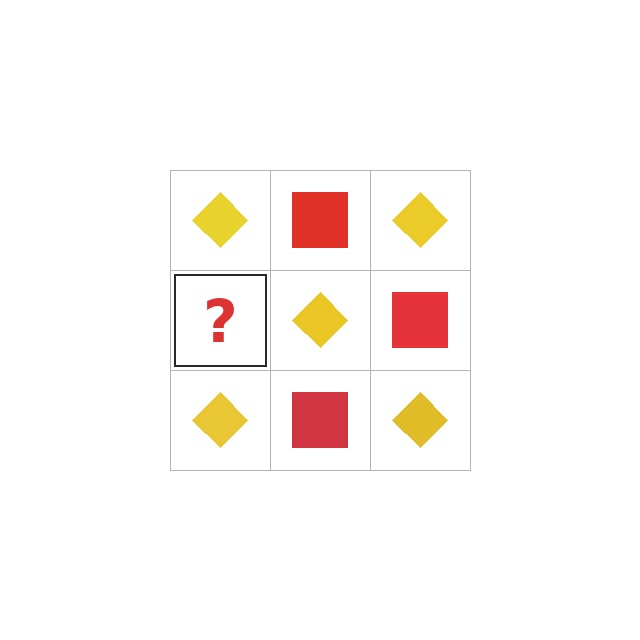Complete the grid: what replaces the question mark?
The question mark should be replaced with a red square.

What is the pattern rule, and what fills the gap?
The rule is that it alternates yellow diamond and red square in a checkerboard pattern. The gap should be filled with a red square.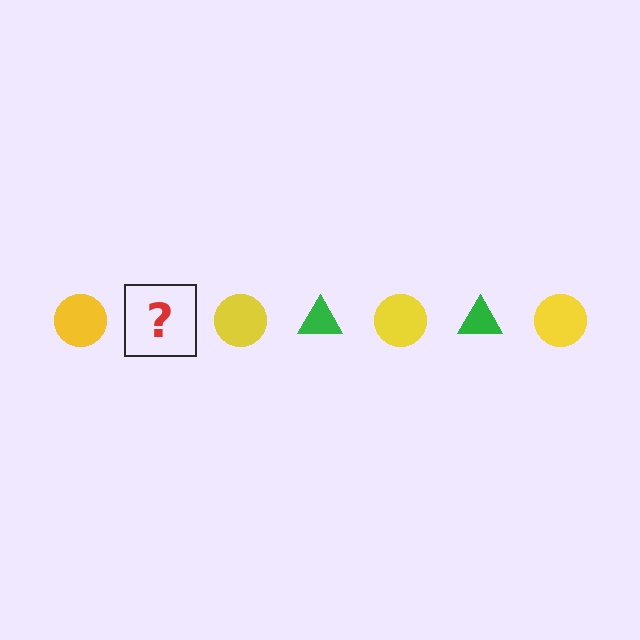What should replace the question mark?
The question mark should be replaced with a green triangle.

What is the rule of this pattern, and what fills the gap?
The rule is that the pattern alternates between yellow circle and green triangle. The gap should be filled with a green triangle.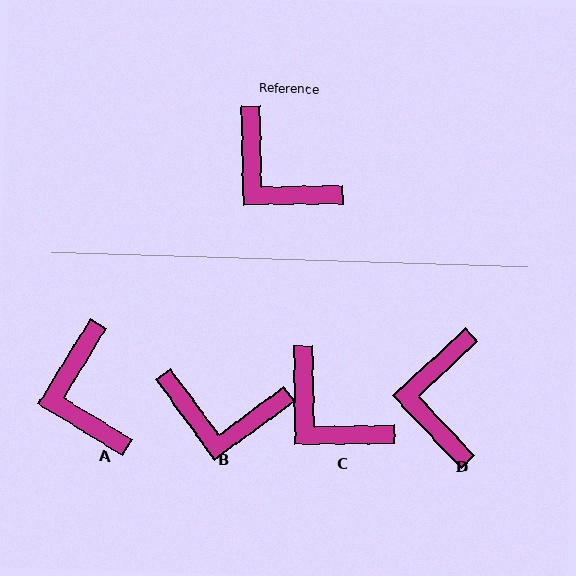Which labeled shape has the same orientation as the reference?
C.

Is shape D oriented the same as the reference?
No, it is off by about 48 degrees.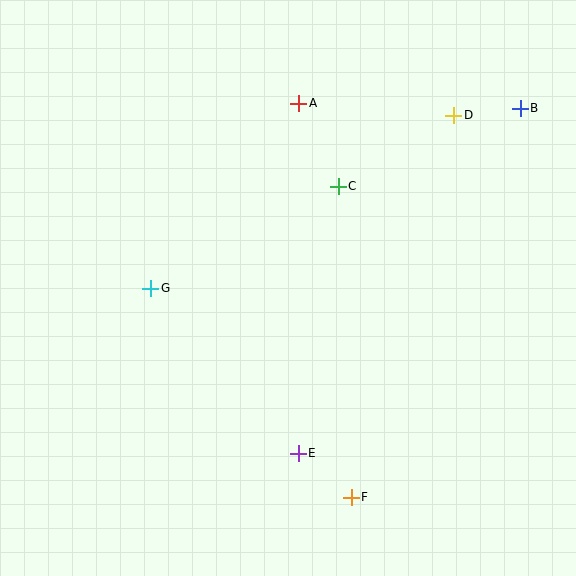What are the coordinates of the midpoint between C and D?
The midpoint between C and D is at (396, 151).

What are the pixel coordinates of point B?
Point B is at (520, 108).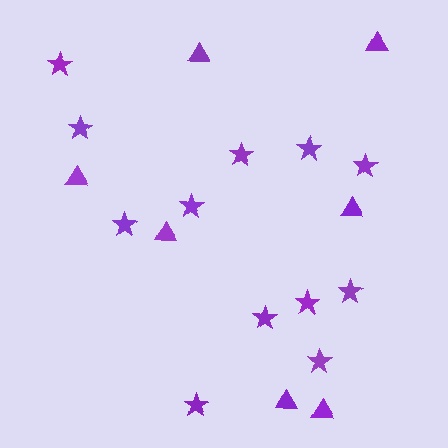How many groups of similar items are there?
There are 2 groups: one group of triangles (7) and one group of stars (12).